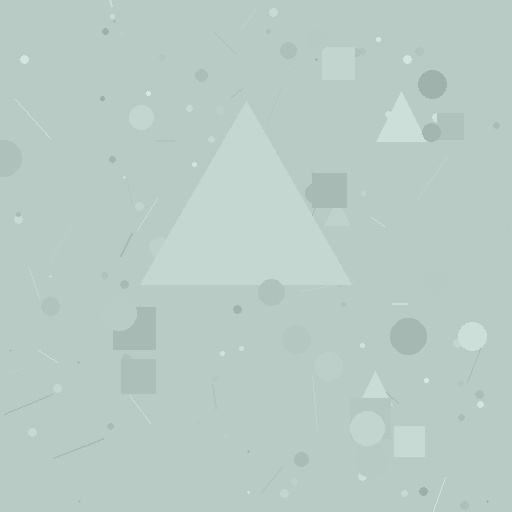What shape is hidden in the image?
A triangle is hidden in the image.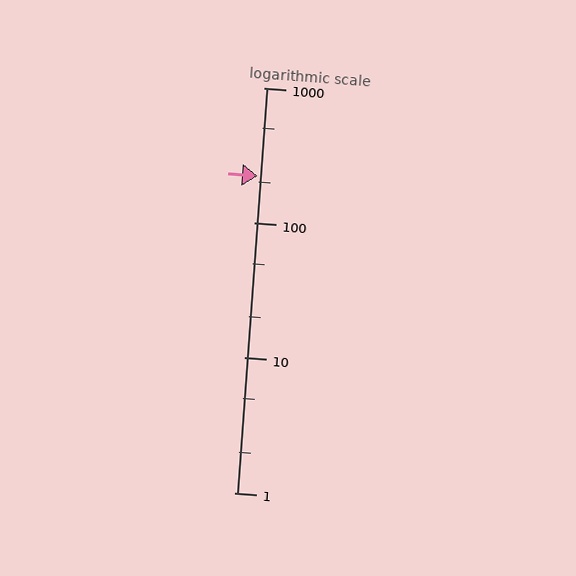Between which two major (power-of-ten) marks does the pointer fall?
The pointer is between 100 and 1000.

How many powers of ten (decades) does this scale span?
The scale spans 3 decades, from 1 to 1000.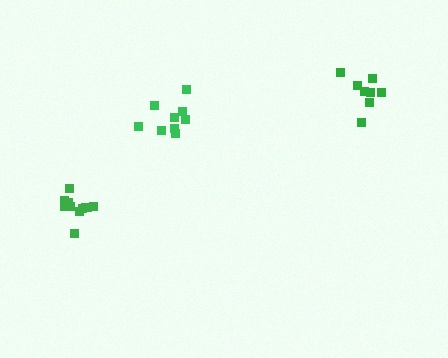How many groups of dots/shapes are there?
There are 3 groups.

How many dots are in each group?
Group 1: 8 dots, Group 2: 9 dots, Group 3: 11 dots (28 total).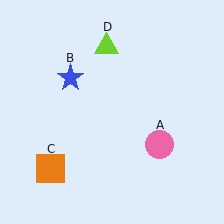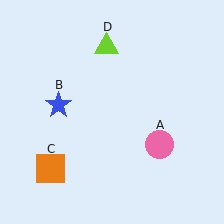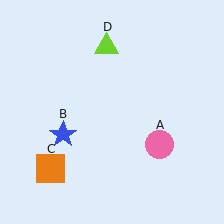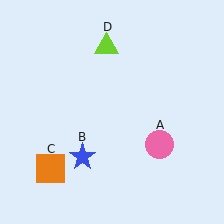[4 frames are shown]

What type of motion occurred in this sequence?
The blue star (object B) rotated counterclockwise around the center of the scene.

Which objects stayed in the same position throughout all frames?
Pink circle (object A) and orange square (object C) and lime triangle (object D) remained stationary.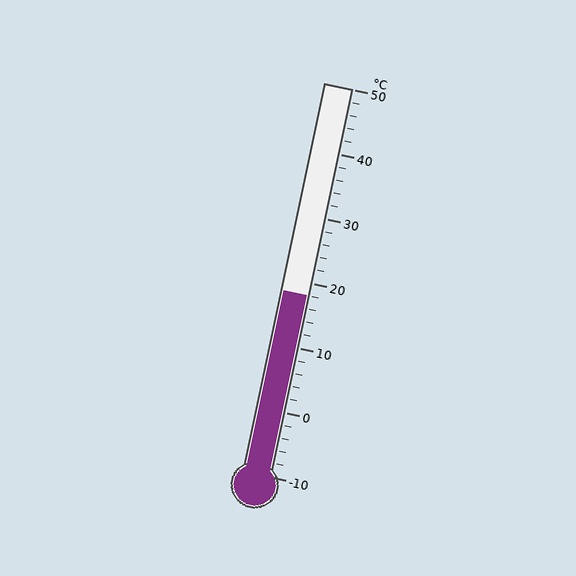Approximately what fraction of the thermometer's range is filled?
The thermometer is filled to approximately 45% of its range.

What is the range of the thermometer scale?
The thermometer scale ranges from -10°C to 50°C.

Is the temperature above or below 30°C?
The temperature is below 30°C.